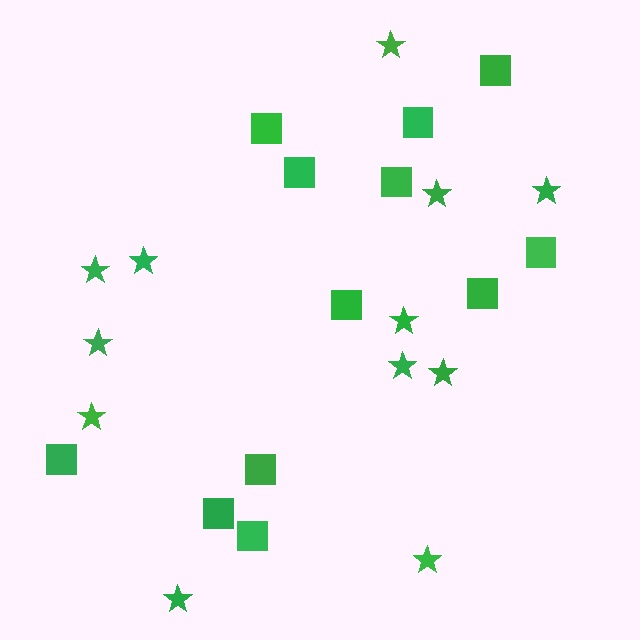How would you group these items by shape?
There are 2 groups: one group of stars (12) and one group of squares (12).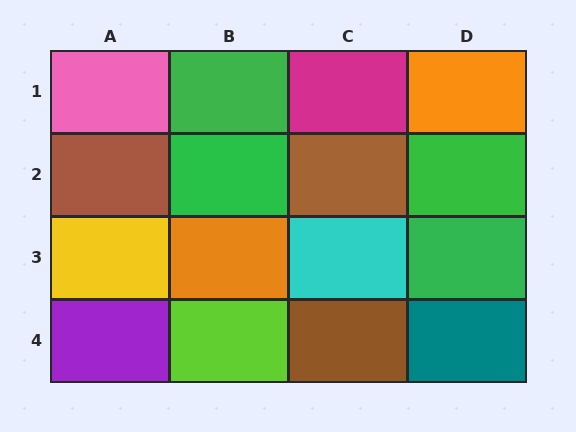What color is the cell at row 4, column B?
Lime.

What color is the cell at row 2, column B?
Green.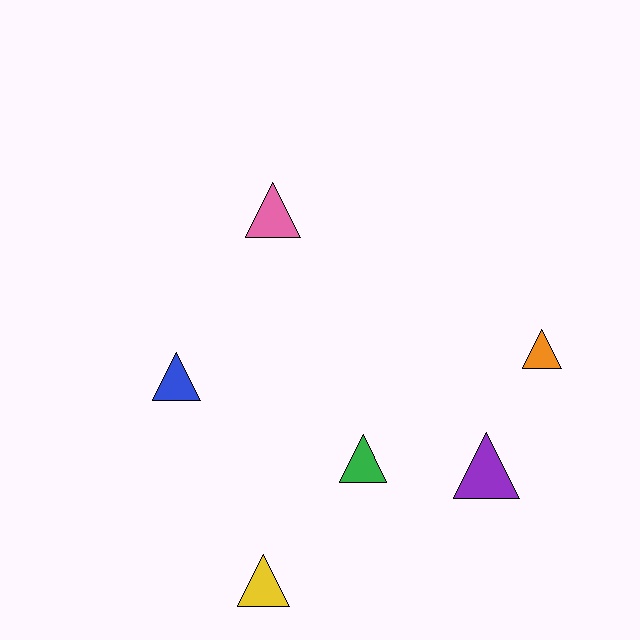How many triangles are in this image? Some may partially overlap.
There are 6 triangles.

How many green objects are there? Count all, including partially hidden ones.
There is 1 green object.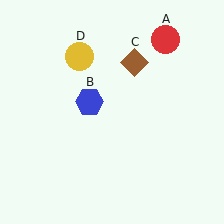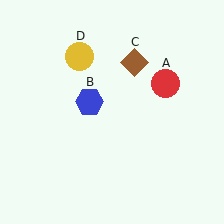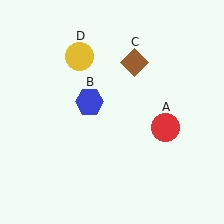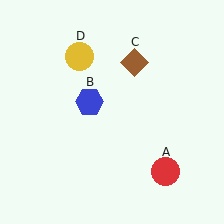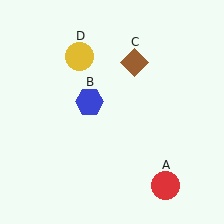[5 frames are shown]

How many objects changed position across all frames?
1 object changed position: red circle (object A).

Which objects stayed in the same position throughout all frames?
Blue hexagon (object B) and brown diamond (object C) and yellow circle (object D) remained stationary.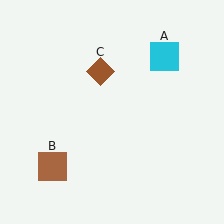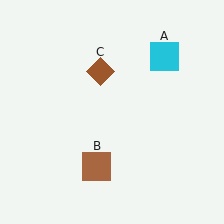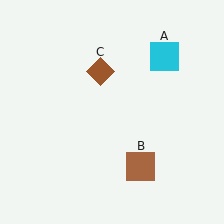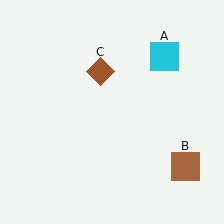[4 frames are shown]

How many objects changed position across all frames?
1 object changed position: brown square (object B).